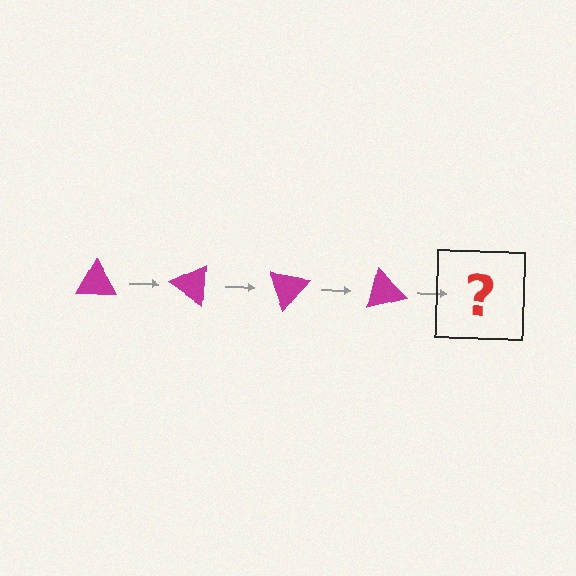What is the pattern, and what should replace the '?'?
The pattern is that the triangle rotates 35 degrees each step. The '?' should be a magenta triangle rotated 140 degrees.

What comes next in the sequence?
The next element should be a magenta triangle rotated 140 degrees.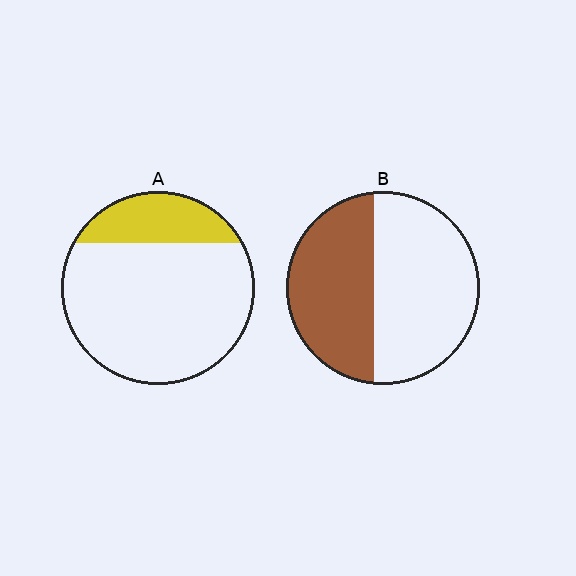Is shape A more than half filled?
No.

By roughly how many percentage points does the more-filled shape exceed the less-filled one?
By roughly 25 percentage points (B over A).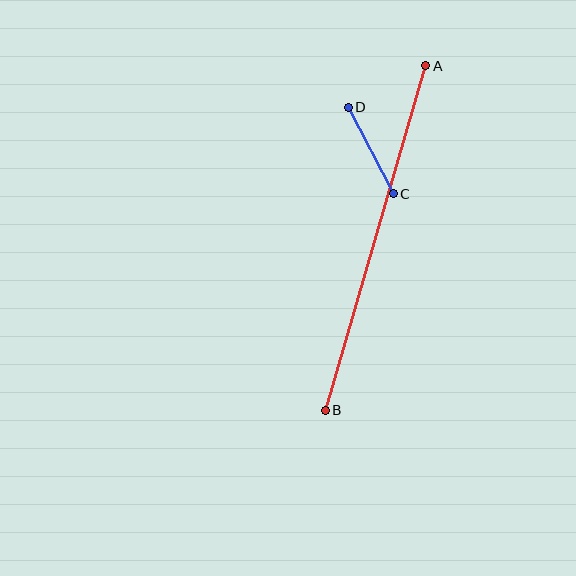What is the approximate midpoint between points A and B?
The midpoint is at approximately (375, 238) pixels.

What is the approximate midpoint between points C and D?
The midpoint is at approximately (371, 151) pixels.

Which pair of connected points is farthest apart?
Points A and B are farthest apart.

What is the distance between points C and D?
The distance is approximately 97 pixels.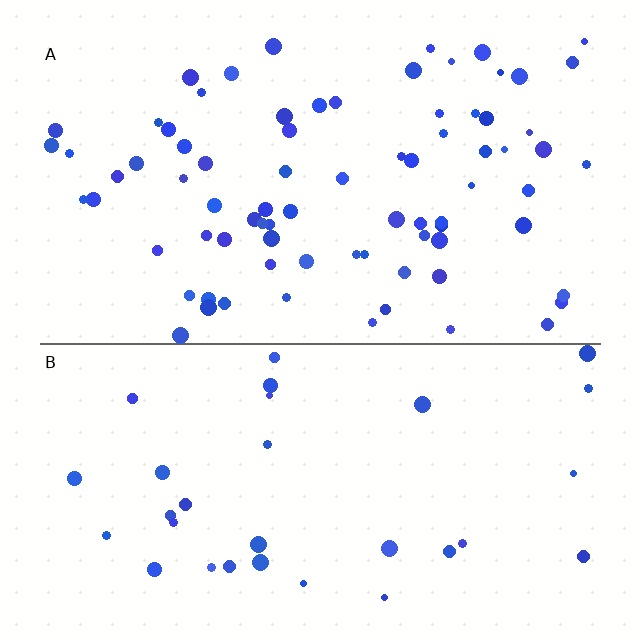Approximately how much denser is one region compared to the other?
Approximately 2.5× — region A over region B.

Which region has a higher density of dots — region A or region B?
A (the top).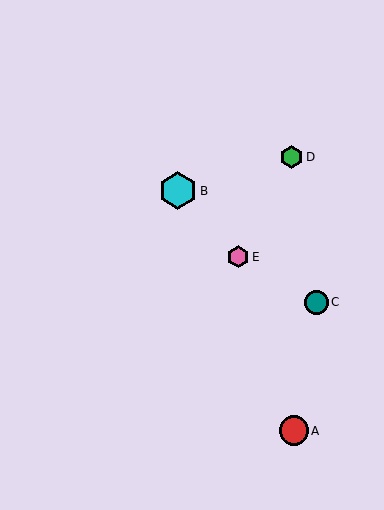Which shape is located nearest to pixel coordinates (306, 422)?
The red circle (labeled A) at (294, 431) is nearest to that location.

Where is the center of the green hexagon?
The center of the green hexagon is at (292, 157).